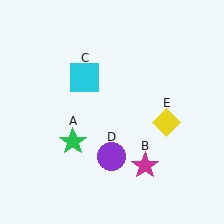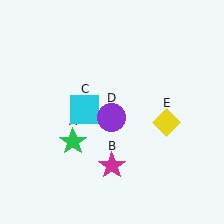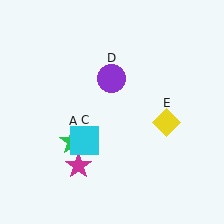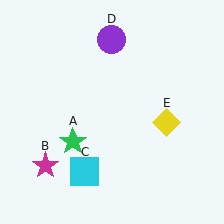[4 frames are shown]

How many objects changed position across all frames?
3 objects changed position: magenta star (object B), cyan square (object C), purple circle (object D).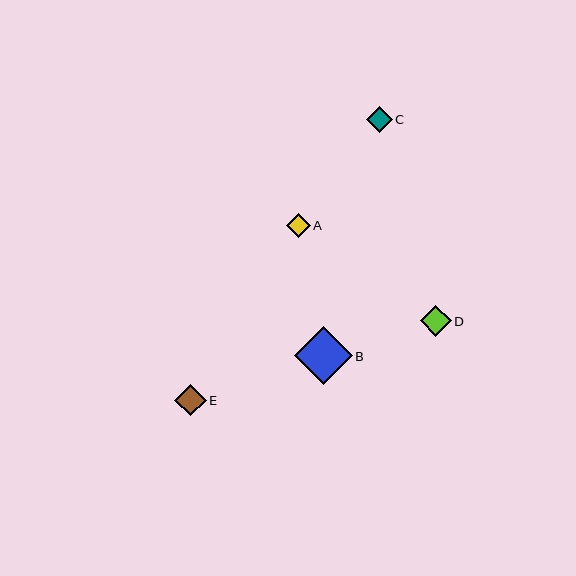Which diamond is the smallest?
Diamond A is the smallest with a size of approximately 24 pixels.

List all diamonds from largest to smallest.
From largest to smallest: B, E, D, C, A.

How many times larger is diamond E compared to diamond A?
Diamond E is approximately 1.3 times the size of diamond A.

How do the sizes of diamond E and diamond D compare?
Diamond E and diamond D are approximately the same size.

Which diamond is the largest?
Diamond B is the largest with a size of approximately 57 pixels.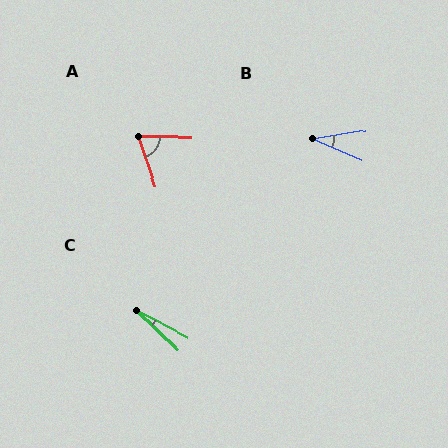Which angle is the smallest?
C, at approximately 16 degrees.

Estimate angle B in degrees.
Approximately 32 degrees.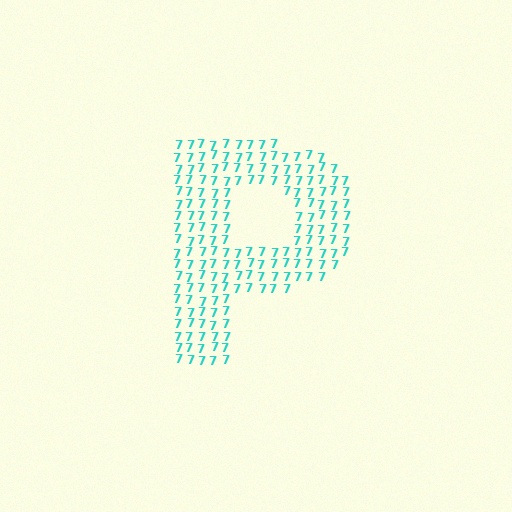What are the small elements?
The small elements are digit 7's.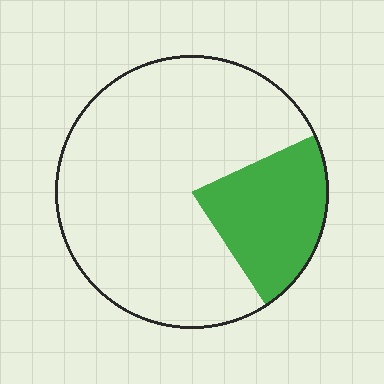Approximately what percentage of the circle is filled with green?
Approximately 25%.